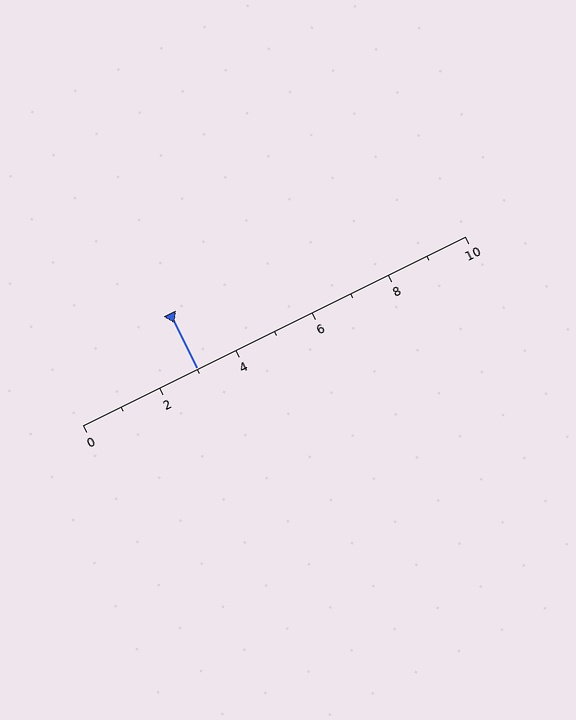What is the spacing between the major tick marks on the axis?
The major ticks are spaced 2 apart.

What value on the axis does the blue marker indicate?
The marker indicates approximately 3.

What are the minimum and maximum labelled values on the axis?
The axis runs from 0 to 10.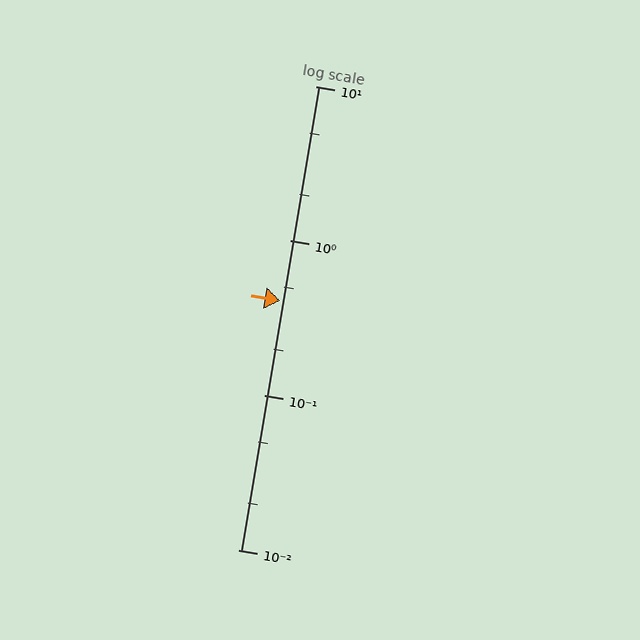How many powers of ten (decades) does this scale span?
The scale spans 3 decades, from 0.01 to 10.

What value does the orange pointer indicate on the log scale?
The pointer indicates approximately 0.41.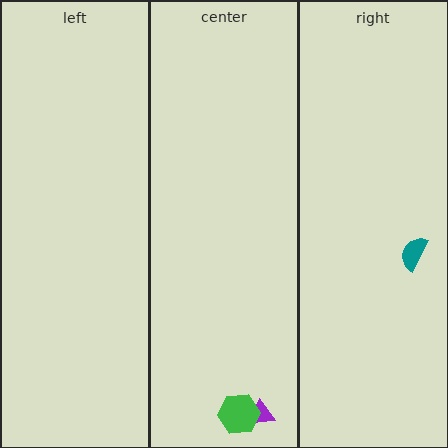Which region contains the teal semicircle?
The right region.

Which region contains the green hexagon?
The center region.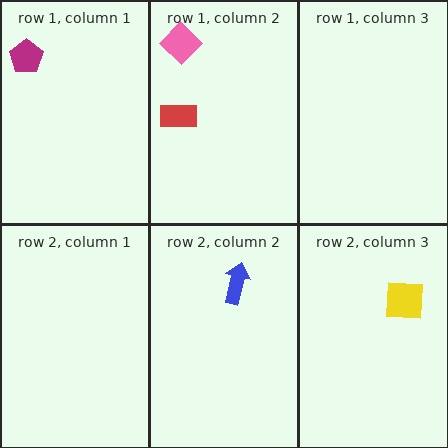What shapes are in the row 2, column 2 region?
The blue arrow.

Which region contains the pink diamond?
The row 1, column 2 region.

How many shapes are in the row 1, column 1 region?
1.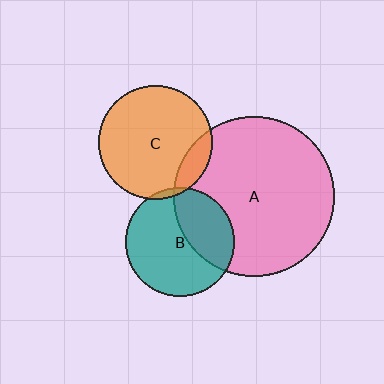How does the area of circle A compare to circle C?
Approximately 2.0 times.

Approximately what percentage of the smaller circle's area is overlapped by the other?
Approximately 5%.